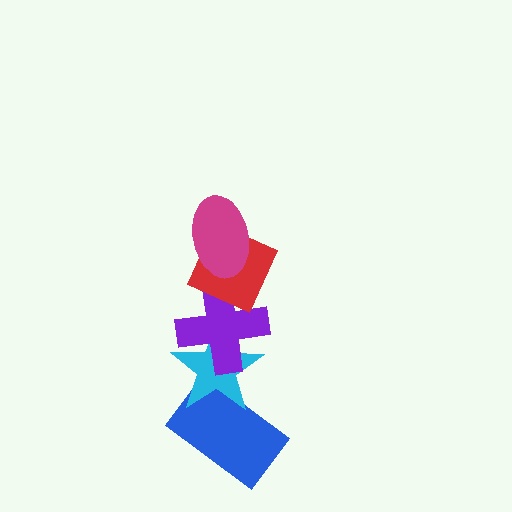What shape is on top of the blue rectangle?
The cyan star is on top of the blue rectangle.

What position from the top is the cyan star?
The cyan star is 4th from the top.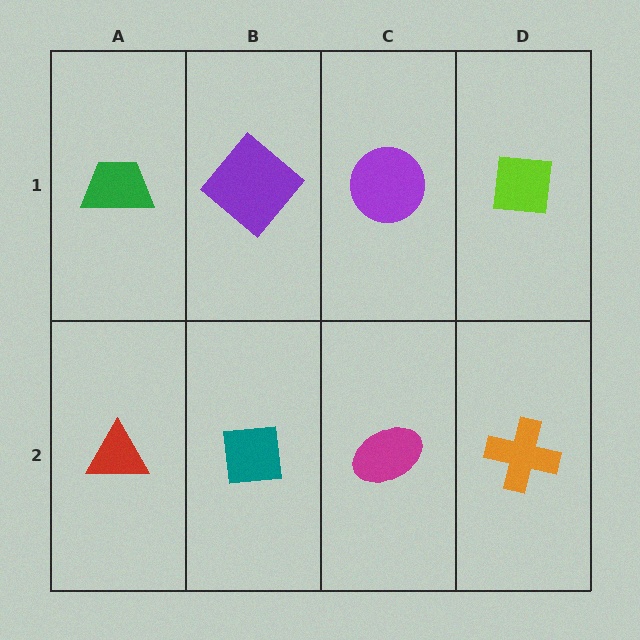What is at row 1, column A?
A green trapezoid.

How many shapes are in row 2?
4 shapes.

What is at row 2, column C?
A magenta ellipse.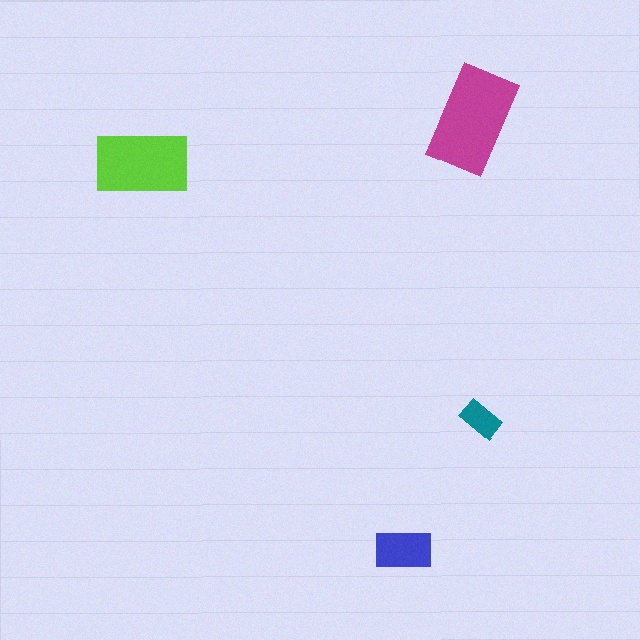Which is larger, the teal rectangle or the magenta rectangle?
The magenta one.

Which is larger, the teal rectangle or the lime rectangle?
The lime one.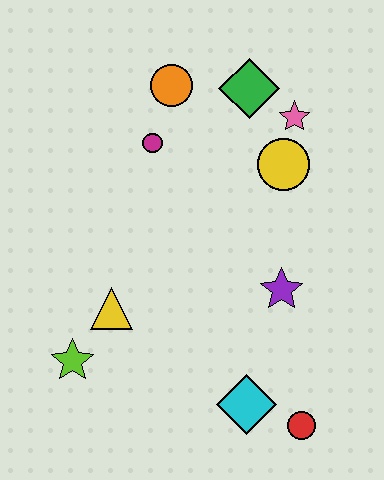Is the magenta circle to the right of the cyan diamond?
No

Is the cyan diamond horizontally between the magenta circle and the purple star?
Yes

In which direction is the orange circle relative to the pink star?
The orange circle is to the left of the pink star.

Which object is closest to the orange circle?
The magenta circle is closest to the orange circle.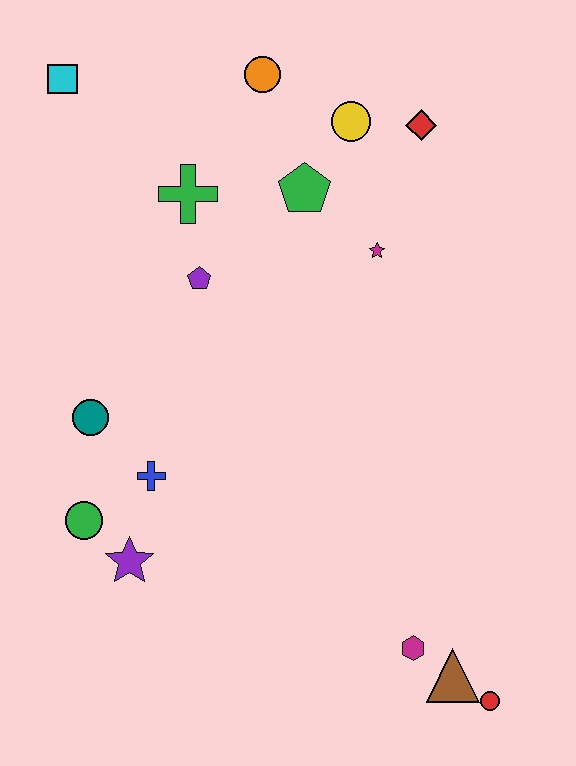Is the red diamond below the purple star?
No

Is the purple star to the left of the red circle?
Yes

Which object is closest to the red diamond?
The yellow circle is closest to the red diamond.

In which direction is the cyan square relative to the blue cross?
The cyan square is above the blue cross.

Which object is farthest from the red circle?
The cyan square is farthest from the red circle.